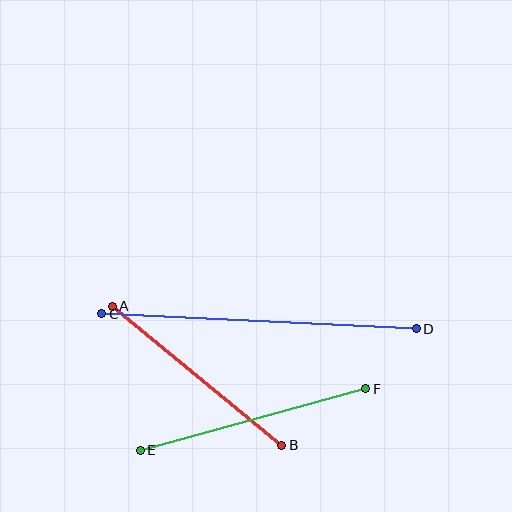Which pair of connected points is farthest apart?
Points C and D are farthest apart.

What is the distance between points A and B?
The distance is approximately 219 pixels.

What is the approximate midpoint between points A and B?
The midpoint is at approximately (197, 376) pixels.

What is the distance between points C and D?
The distance is approximately 315 pixels.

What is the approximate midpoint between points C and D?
The midpoint is at approximately (259, 321) pixels.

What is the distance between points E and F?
The distance is approximately 234 pixels.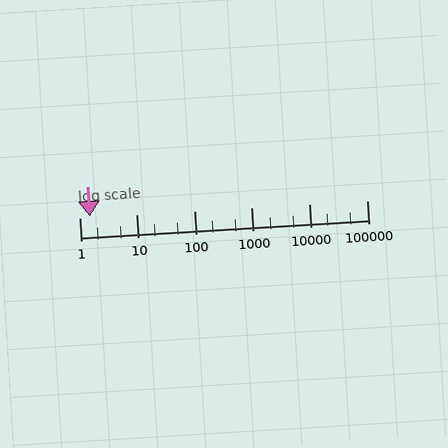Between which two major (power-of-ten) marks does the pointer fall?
The pointer is between 1 and 10.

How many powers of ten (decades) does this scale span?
The scale spans 5 decades, from 1 to 100000.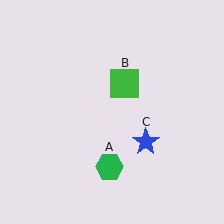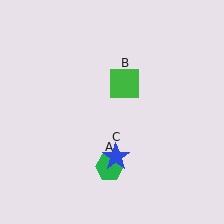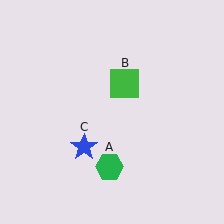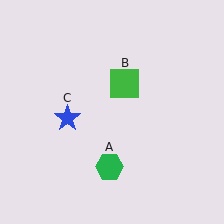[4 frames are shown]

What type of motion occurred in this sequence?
The blue star (object C) rotated clockwise around the center of the scene.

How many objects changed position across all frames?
1 object changed position: blue star (object C).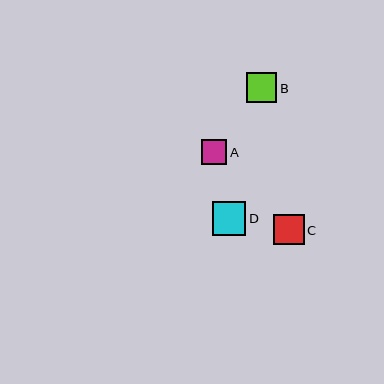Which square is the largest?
Square D is the largest with a size of approximately 33 pixels.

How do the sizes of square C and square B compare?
Square C and square B are approximately the same size.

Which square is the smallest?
Square A is the smallest with a size of approximately 25 pixels.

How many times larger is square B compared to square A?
Square B is approximately 1.2 times the size of square A.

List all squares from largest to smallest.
From largest to smallest: D, C, B, A.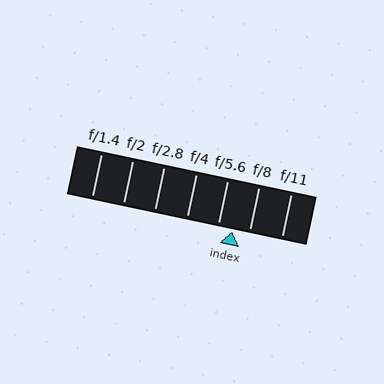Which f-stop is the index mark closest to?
The index mark is closest to f/5.6.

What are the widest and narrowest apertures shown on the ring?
The widest aperture shown is f/1.4 and the narrowest is f/11.